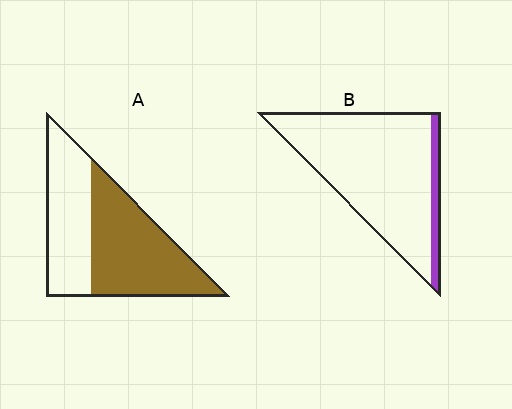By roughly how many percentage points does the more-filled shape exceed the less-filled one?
By roughly 45 percentage points (A over B).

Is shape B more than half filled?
No.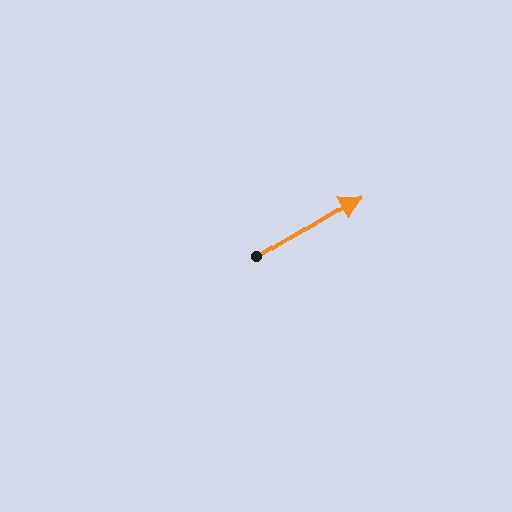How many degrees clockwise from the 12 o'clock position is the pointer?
Approximately 59 degrees.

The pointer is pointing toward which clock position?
Roughly 2 o'clock.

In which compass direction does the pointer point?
Northeast.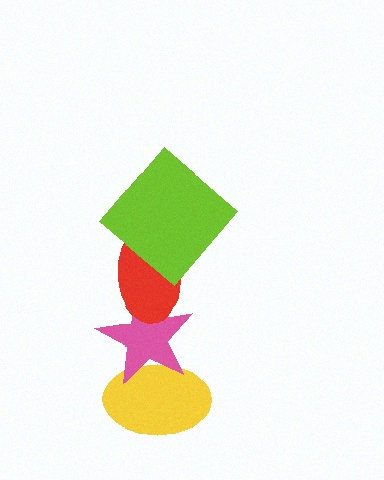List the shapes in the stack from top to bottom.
From top to bottom: the lime diamond, the red ellipse, the pink star, the yellow ellipse.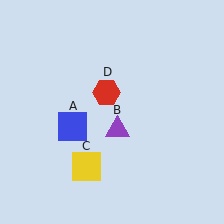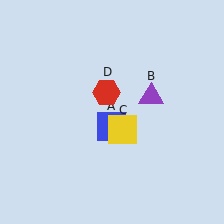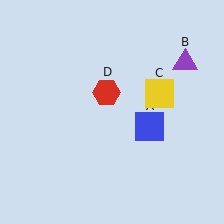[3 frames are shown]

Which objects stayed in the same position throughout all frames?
Red hexagon (object D) remained stationary.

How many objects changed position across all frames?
3 objects changed position: blue square (object A), purple triangle (object B), yellow square (object C).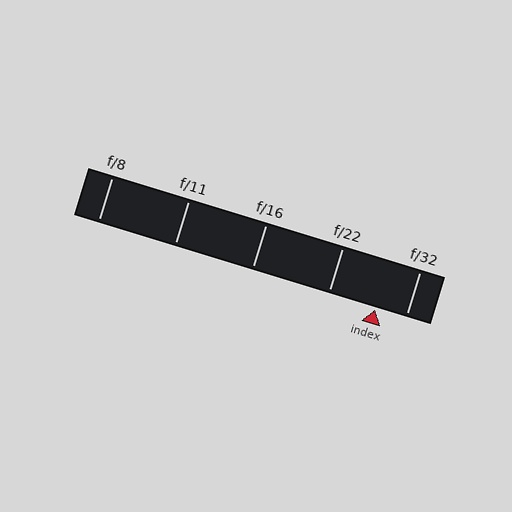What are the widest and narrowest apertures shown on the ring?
The widest aperture shown is f/8 and the narrowest is f/32.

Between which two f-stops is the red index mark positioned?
The index mark is between f/22 and f/32.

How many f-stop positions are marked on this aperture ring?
There are 5 f-stop positions marked.